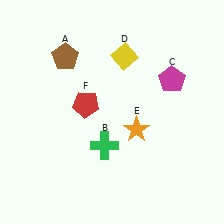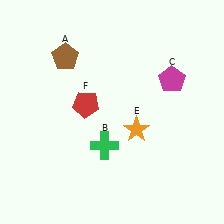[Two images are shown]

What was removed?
The yellow diamond (D) was removed in Image 2.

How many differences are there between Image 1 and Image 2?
There is 1 difference between the two images.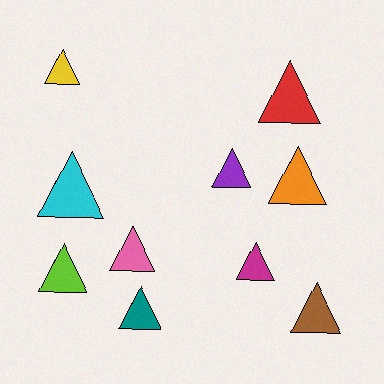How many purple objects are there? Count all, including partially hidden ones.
There is 1 purple object.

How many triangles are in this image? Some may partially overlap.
There are 10 triangles.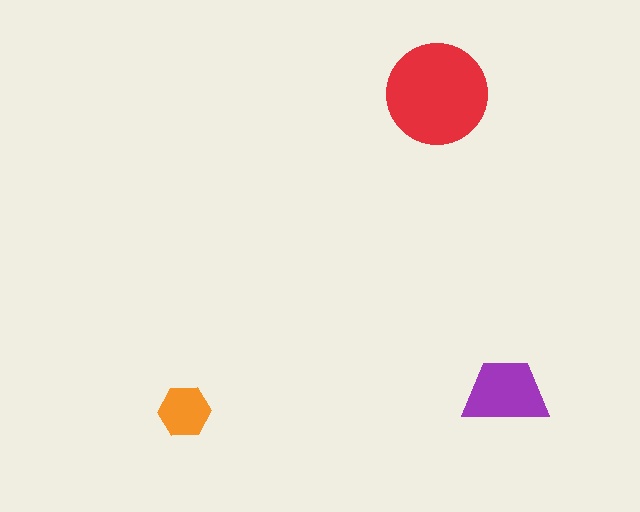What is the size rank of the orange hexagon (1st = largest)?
3rd.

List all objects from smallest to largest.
The orange hexagon, the purple trapezoid, the red circle.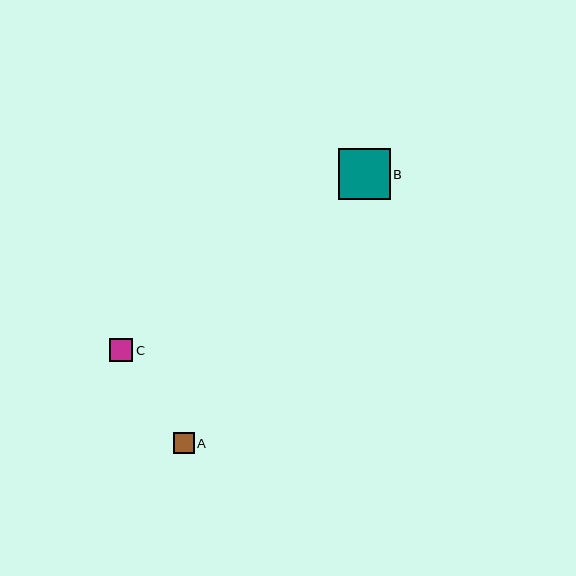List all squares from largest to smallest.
From largest to smallest: B, C, A.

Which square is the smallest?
Square A is the smallest with a size of approximately 21 pixels.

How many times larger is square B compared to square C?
Square B is approximately 2.2 times the size of square C.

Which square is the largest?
Square B is the largest with a size of approximately 52 pixels.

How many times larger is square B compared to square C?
Square B is approximately 2.2 times the size of square C.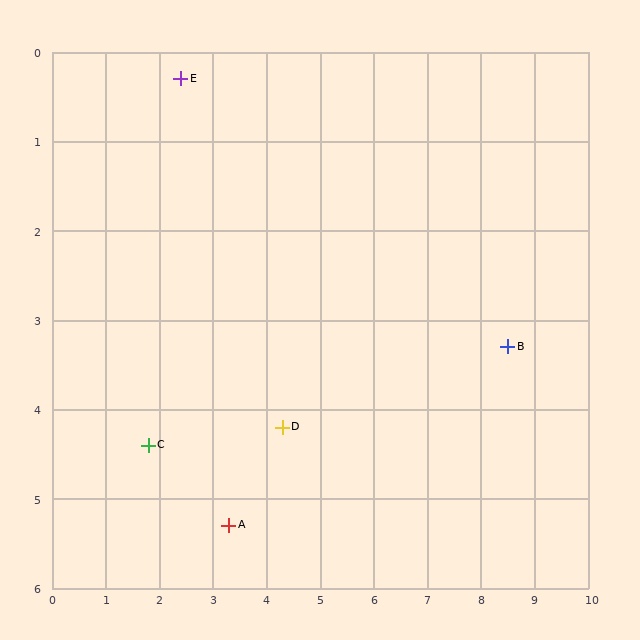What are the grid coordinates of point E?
Point E is at approximately (2.4, 0.3).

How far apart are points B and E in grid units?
Points B and E are about 6.8 grid units apart.